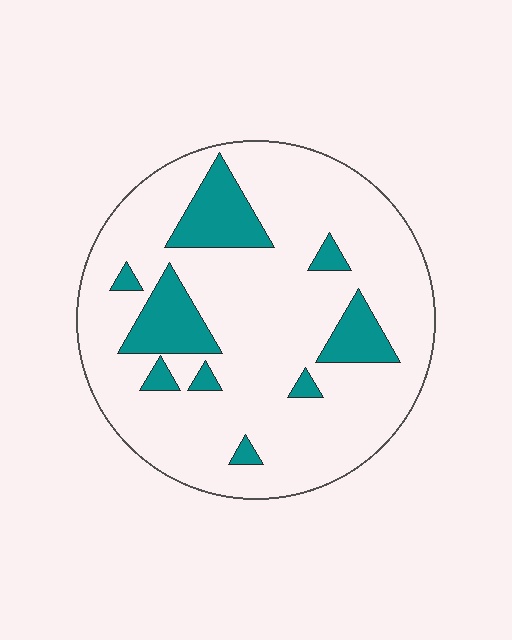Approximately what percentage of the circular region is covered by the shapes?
Approximately 15%.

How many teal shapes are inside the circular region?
9.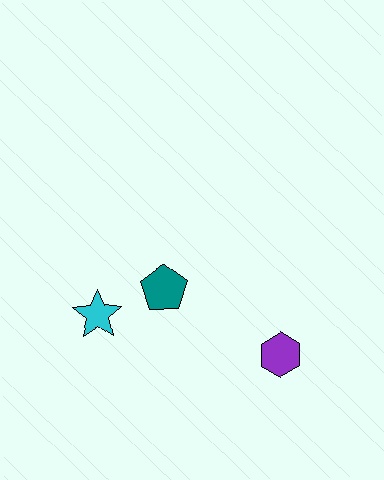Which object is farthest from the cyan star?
The purple hexagon is farthest from the cyan star.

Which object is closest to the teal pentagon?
The cyan star is closest to the teal pentagon.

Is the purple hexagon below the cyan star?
Yes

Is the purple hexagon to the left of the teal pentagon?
No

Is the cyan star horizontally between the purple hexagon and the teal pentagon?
No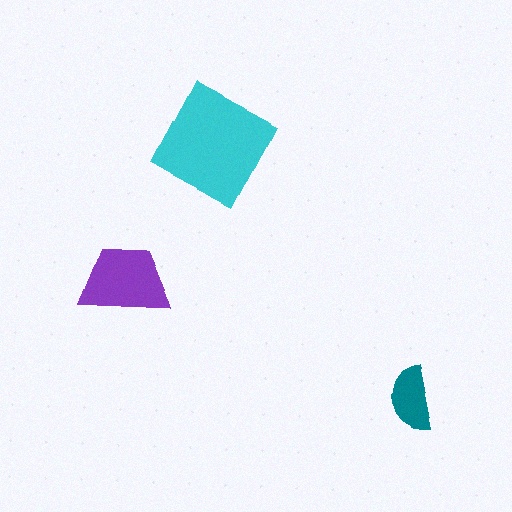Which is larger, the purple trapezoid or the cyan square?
The cyan square.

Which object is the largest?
The cyan square.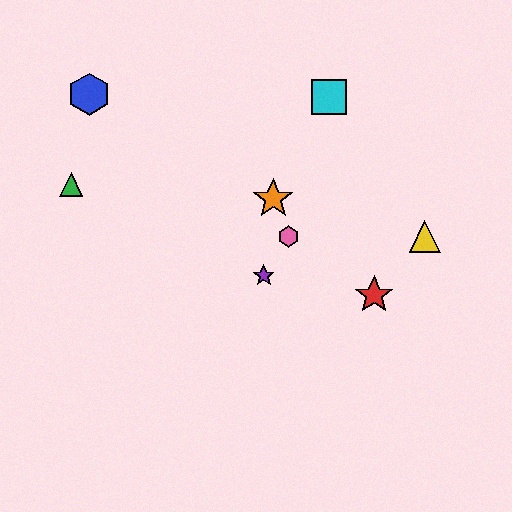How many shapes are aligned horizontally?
2 shapes (the yellow triangle, the pink hexagon) are aligned horizontally.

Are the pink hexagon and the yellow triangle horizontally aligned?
Yes, both are at y≈236.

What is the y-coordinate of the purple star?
The purple star is at y≈276.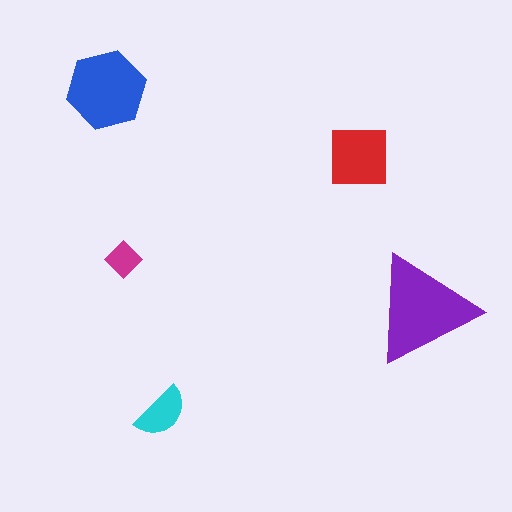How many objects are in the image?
There are 5 objects in the image.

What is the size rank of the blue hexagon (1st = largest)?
2nd.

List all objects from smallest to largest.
The magenta diamond, the cyan semicircle, the red square, the blue hexagon, the purple triangle.